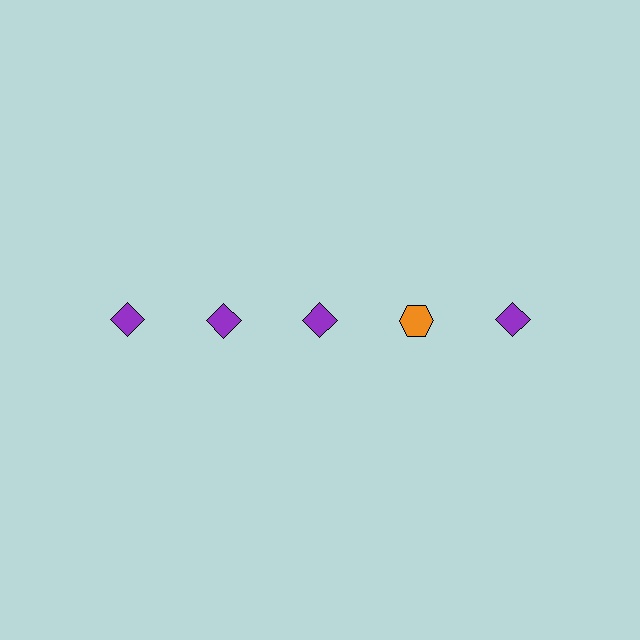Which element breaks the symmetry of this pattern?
The orange hexagon in the top row, second from right column breaks the symmetry. All other shapes are purple diamonds.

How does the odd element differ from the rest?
It differs in both color (orange instead of purple) and shape (hexagon instead of diamond).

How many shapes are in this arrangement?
There are 5 shapes arranged in a grid pattern.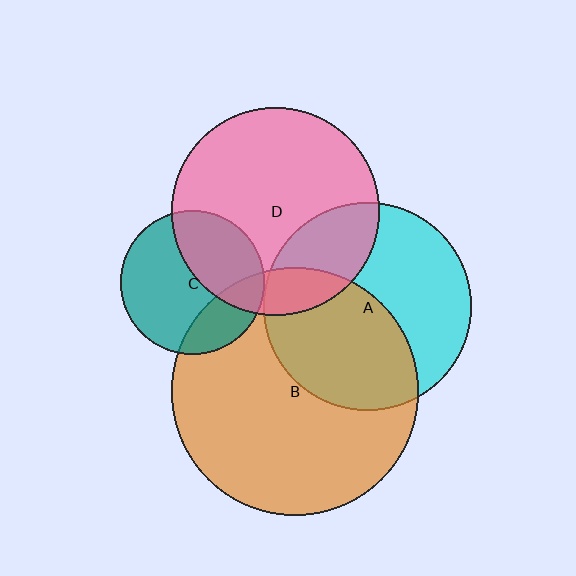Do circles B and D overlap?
Yes.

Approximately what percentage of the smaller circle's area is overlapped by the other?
Approximately 15%.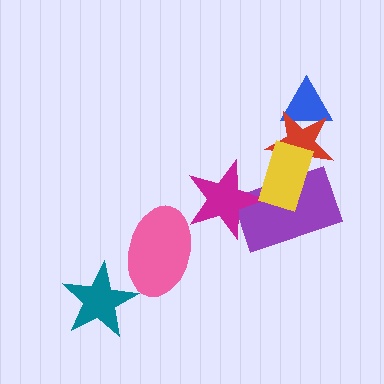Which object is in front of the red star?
The yellow rectangle is in front of the red star.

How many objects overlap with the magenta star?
2 objects overlap with the magenta star.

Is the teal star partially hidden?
Yes, it is partially covered by another shape.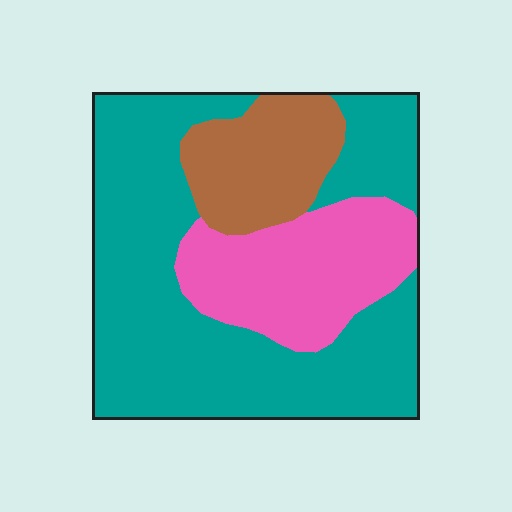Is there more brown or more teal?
Teal.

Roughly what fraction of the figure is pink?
Pink takes up between a sixth and a third of the figure.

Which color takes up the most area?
Teal, at roughly 60%.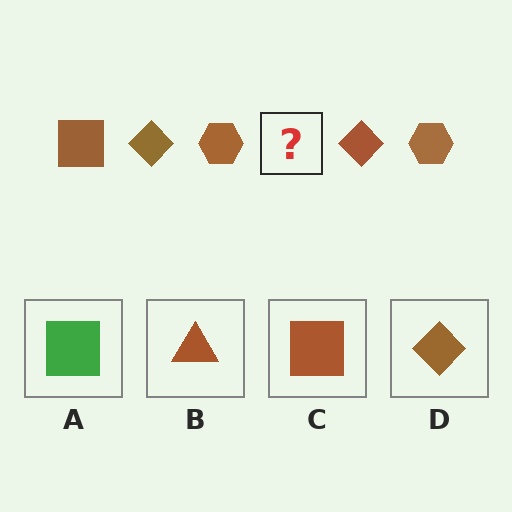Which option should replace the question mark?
Option C.